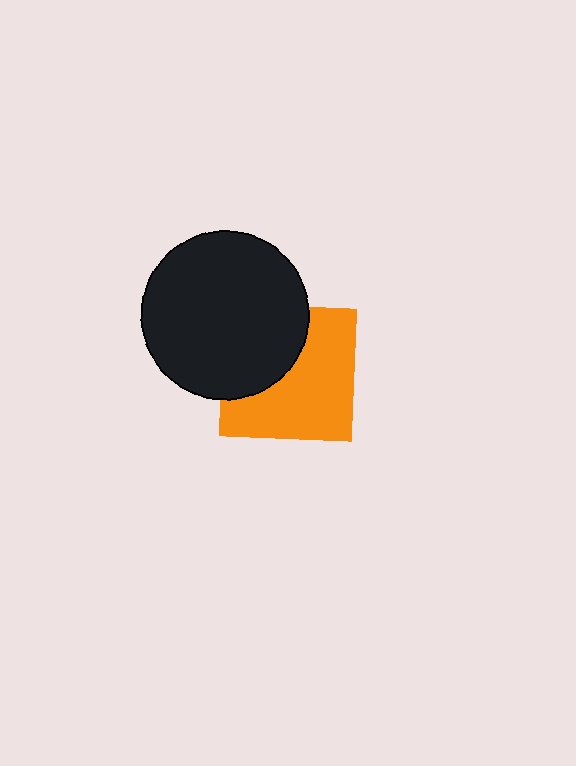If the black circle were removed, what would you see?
You would see the complete orange square.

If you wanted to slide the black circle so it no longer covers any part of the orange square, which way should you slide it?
Slide it toward the upper-left — that is the most direct way to separate the two shapes.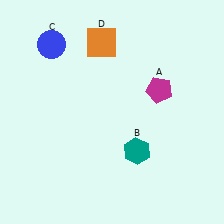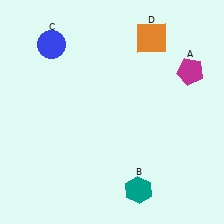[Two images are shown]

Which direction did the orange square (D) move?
The orange square (D) moved right.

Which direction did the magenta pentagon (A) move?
The magenta pentagon (A) moved right.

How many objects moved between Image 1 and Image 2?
3 objects moved between the two images.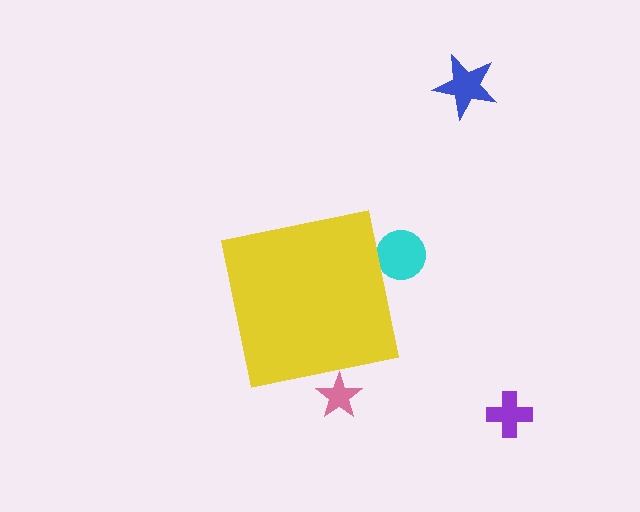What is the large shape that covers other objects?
A yellow square.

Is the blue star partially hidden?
No, the blue star is fully visible.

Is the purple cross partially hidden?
No, the purple cross is fully visible.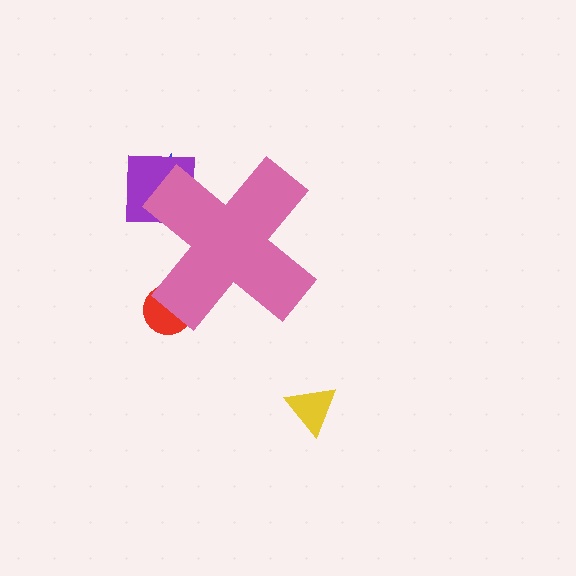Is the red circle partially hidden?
Yes, the red circle is partially hidden behind the pink cross.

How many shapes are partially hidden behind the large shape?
3 shapes are partially hidden.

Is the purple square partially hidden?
Yes, the purple square is partially hidden behind the pink cross.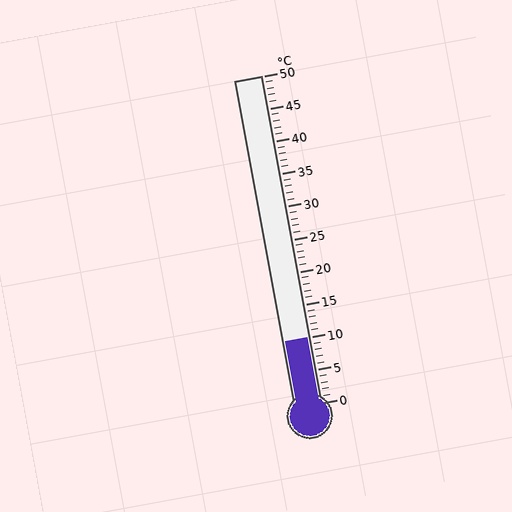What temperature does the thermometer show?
The thermometer shows approximately 10°C.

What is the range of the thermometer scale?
The thermometer scale ranges from 0°C to 50°C.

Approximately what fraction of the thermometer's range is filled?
The thermometer is filled to approximately 20% of its range.